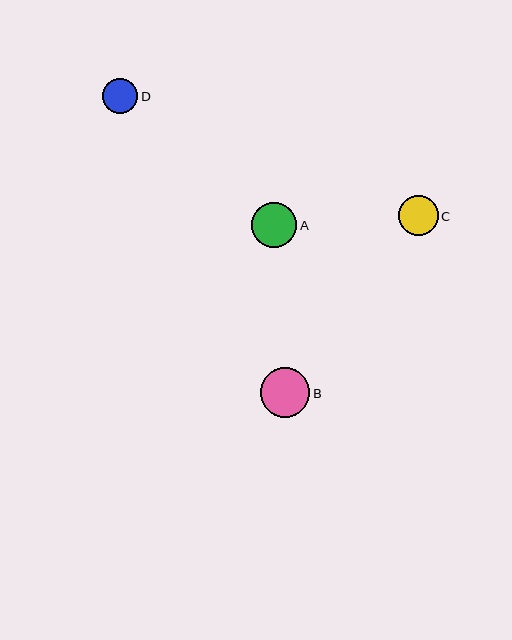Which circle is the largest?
Circle B is the largest with a size of approximately 49 pixels.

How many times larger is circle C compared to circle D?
Circle C is approximately 1.1 times the size of circle D.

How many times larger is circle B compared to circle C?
Circle B is approximately 1.2 times the size of circle C.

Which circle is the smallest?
Circle D is the smallest with a size of approximately 35 pixels.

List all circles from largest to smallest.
From largest to smallest: B, A, C, D.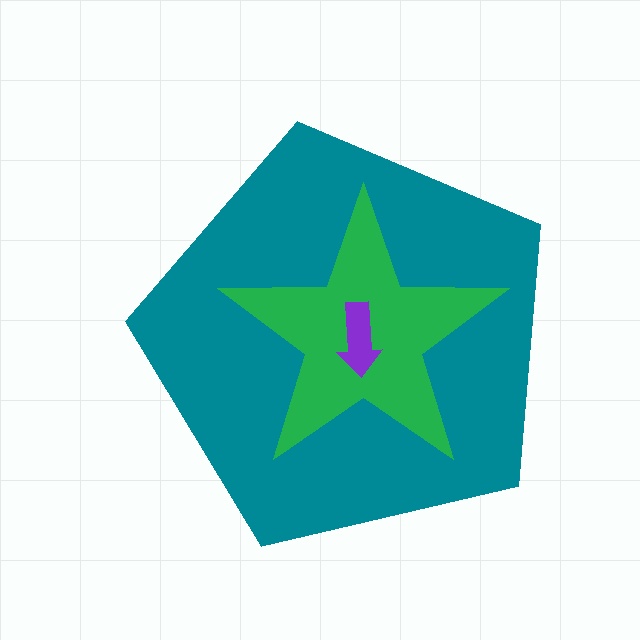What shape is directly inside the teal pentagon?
The green star.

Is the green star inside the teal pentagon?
Yes.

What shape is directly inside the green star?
The purple arrow.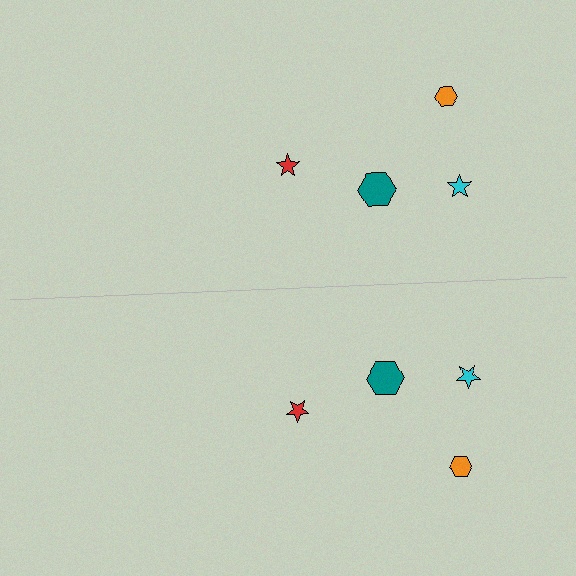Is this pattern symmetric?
Yes, this pattern has bilateral (reflection) symmetry.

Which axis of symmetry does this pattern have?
The pattern has a horizontal axis of symmetry running through the center of the image.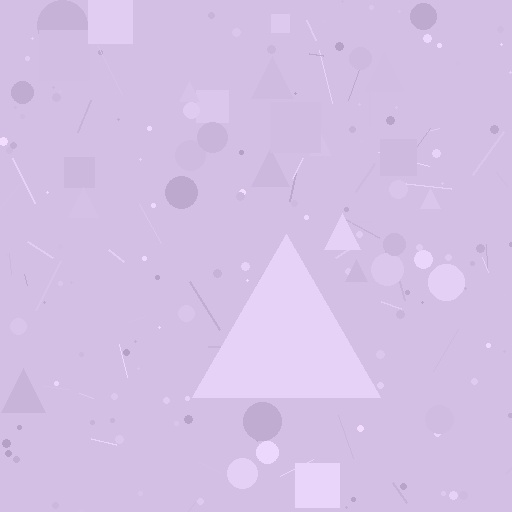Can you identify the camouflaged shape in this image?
The camouflaged shape is a triangle.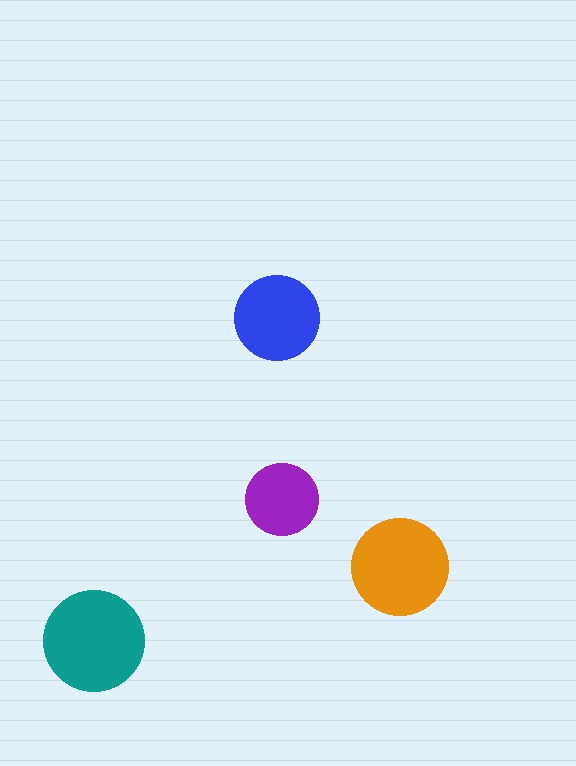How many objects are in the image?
There are 4 objects in the image.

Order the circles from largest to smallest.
the teal one, the orange one, the blue one, the purple one.